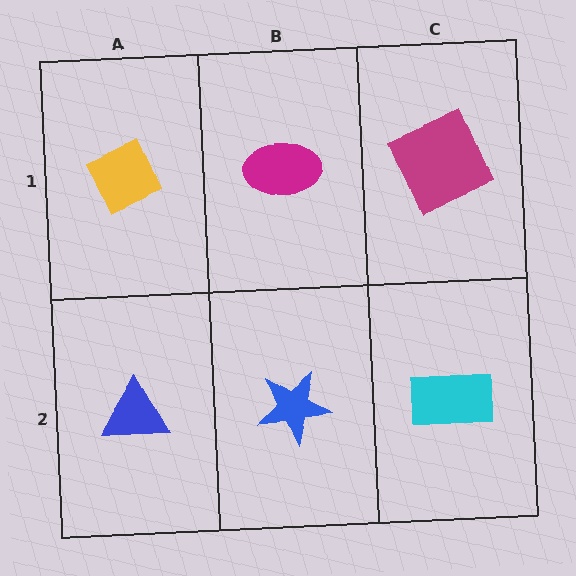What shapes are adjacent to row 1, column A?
A blue triangle (row 2, column A), a magenta ellipse (row 1, column B).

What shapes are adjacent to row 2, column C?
A magenta square (row 1, column C), a blue star (row 2, column B).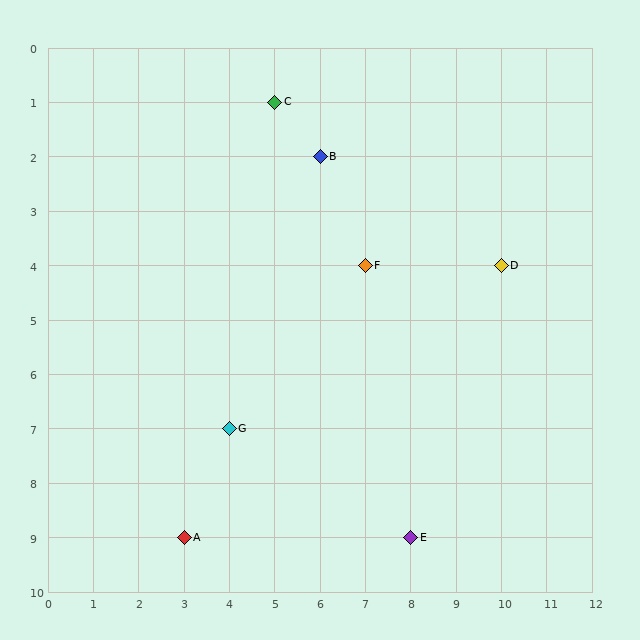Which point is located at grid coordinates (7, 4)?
Point F is at (7, 4).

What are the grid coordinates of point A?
Point A is at grid coordinates (3, 9).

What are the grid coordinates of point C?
Point C is at grid coordinates (5, 1).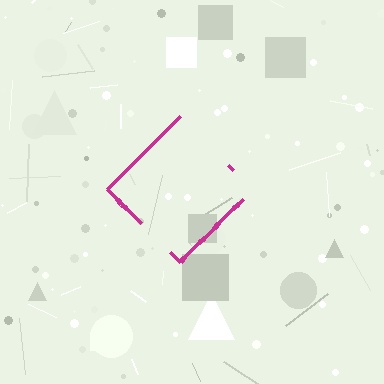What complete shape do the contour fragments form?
The contour fragments form a diamond.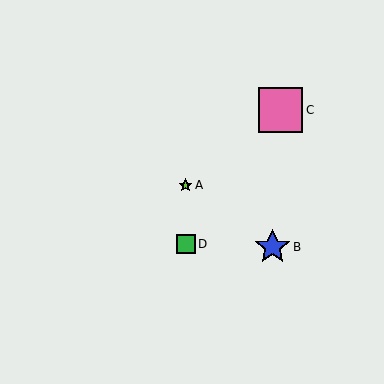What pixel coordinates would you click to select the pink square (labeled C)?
Click at (281, 110) to select the pink square C.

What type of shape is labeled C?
Shape C is a pink square.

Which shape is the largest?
The pink square (labeled C) is the largest.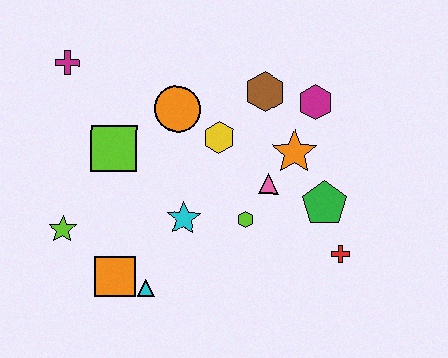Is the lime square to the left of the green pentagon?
Yes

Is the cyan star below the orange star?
Yes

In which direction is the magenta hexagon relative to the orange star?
The magenta hexagon is above the orange star.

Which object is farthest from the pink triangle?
The magenta cross is farthest from the pink triangle.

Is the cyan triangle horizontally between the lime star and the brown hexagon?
Yes